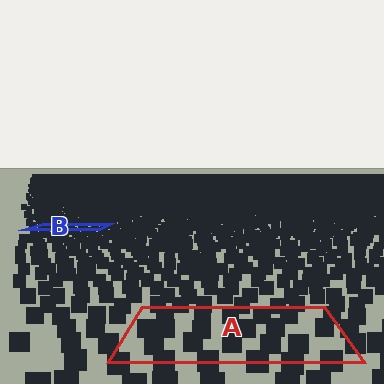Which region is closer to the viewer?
Region A is closer. The texture elements there are larger and more spread out.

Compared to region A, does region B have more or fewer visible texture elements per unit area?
Region B has more texture elements per unit area — they are packed more densely because it is farther away.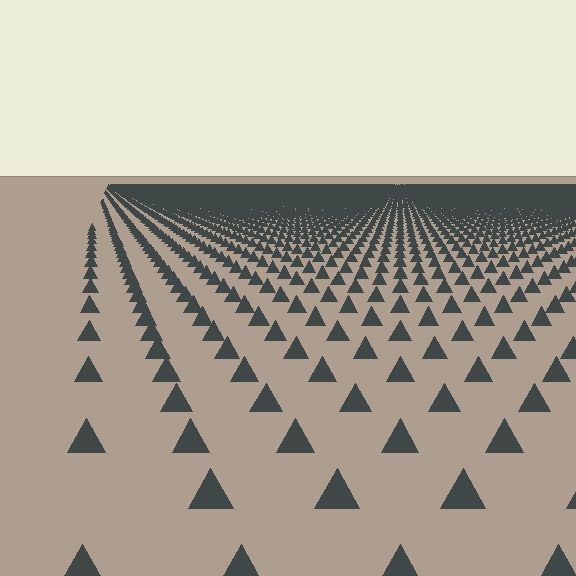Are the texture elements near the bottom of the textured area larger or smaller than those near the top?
Larger. Near the bottom, elements are closer to the viewer and appear at a bigger on-screen size.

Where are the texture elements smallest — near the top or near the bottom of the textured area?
Near the top.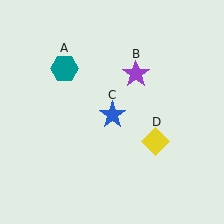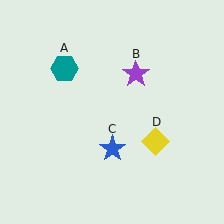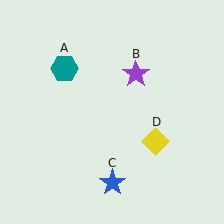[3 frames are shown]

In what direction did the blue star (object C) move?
The blue star (object C) moved down.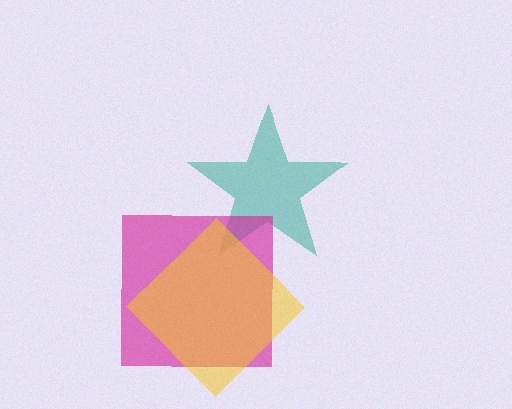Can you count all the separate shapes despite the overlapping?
Yes, there are 3 separate shapes.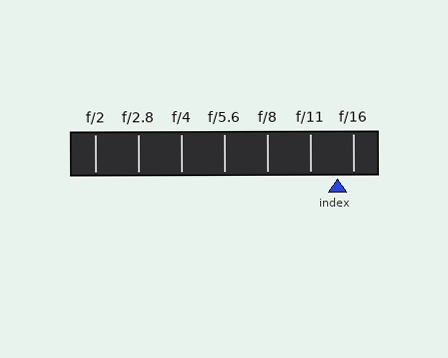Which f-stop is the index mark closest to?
The index mark is closest to f/16.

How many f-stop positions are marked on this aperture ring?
There are 7 f-stop positions marked.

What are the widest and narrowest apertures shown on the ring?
The widest aperture shown is f/2 and the narrowest is f/16.